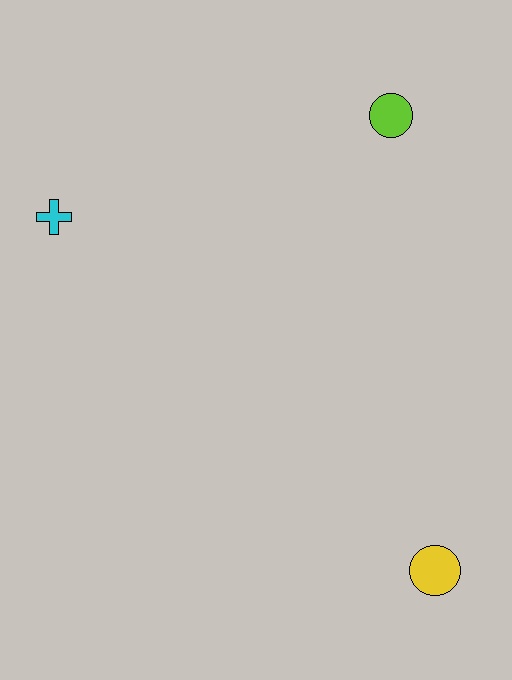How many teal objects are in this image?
There are no teal objects.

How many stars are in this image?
There are no stars.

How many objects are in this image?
There are 3 objects.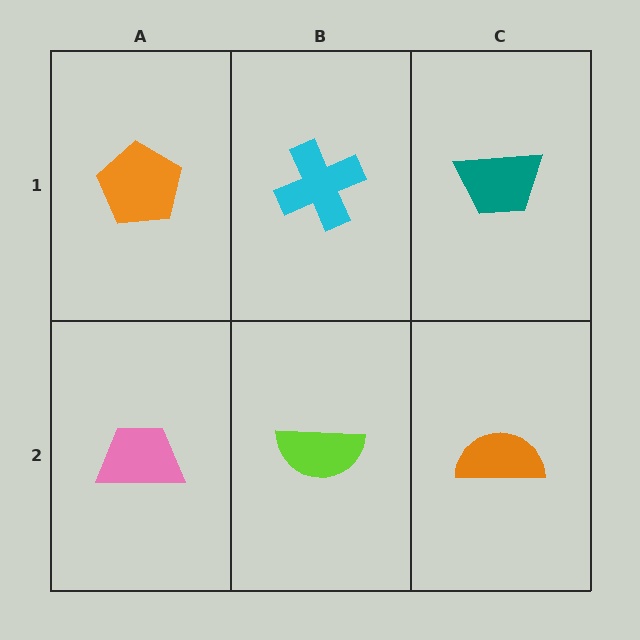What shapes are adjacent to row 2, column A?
An orange pentagon (row 1, column A), a lime semicircle (row 2, column B).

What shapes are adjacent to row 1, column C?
An orange semicircle (row 2, column C), a cyan cross (row 1, column B).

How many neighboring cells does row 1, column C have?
2.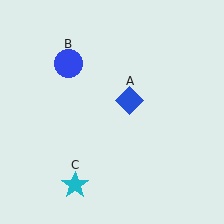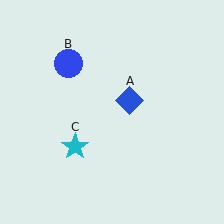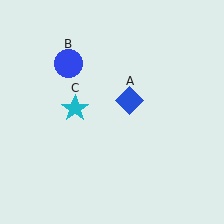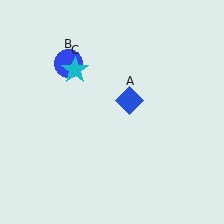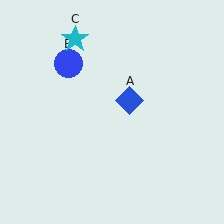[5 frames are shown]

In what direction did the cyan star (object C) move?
The cyan star (object C) moved up.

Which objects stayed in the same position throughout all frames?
Blue diamond (object A) and blue circle (object B) remained stationary.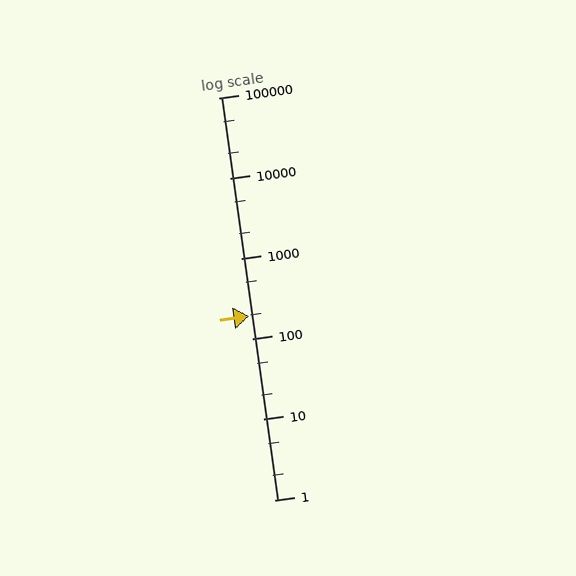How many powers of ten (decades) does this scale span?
The scale spans 5 decades, from 1 to 100000.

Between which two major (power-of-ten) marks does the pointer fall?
The pointer is between 100 and 1000.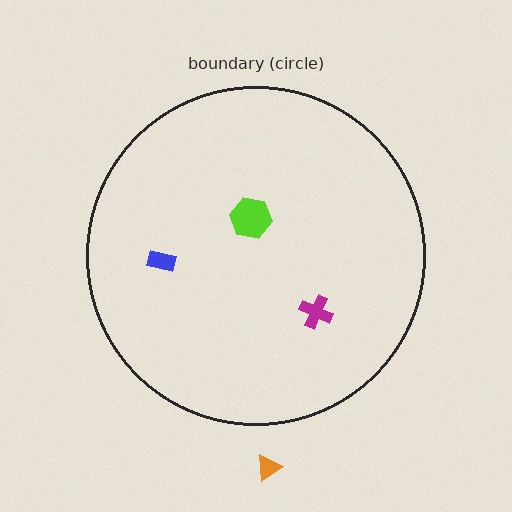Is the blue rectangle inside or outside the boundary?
Inside.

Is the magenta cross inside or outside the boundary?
Inside.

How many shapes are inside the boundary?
3 inside, 1 outside.